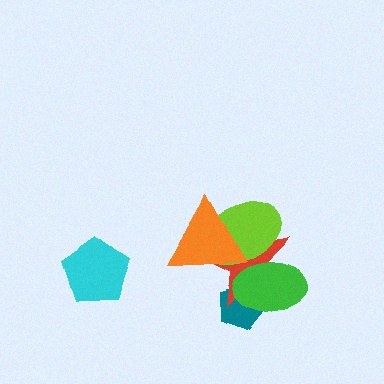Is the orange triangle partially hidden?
No, no other shape covers it.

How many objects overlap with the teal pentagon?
2 objects overlap with the teal pentagon.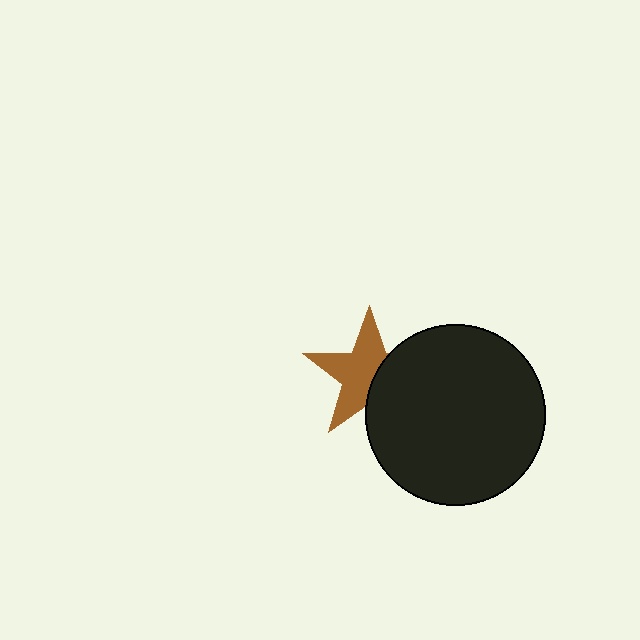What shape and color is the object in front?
The object in front is a black circle.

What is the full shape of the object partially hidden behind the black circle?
The partially hidden object is a brown star.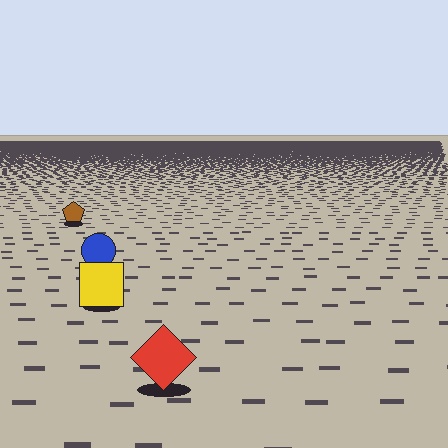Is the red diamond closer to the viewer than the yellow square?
Yes. The red diamond is closer — you can tell from the texture gradient: the ground texture is coarser near it.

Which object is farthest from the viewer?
The brown pentagon is farthest from the viewer. It appears smaller and the ground texture around it is denser.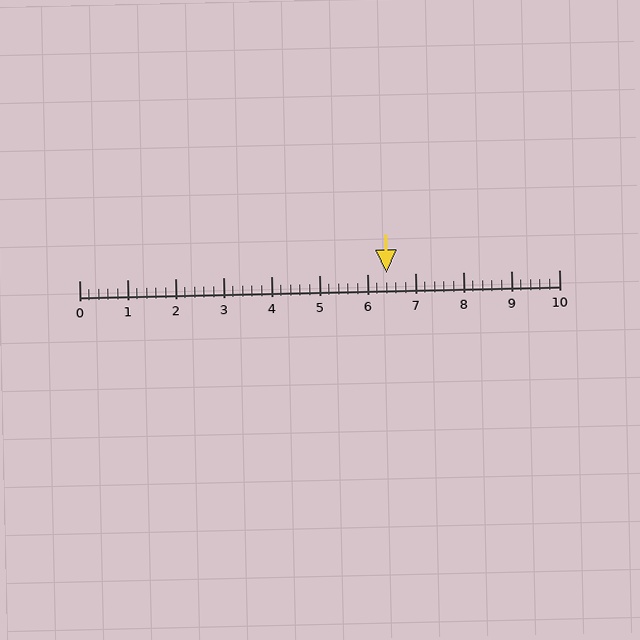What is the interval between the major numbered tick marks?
The major tick marks are spaced 1 units apart.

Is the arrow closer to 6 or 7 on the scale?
The arrow is closer to 6.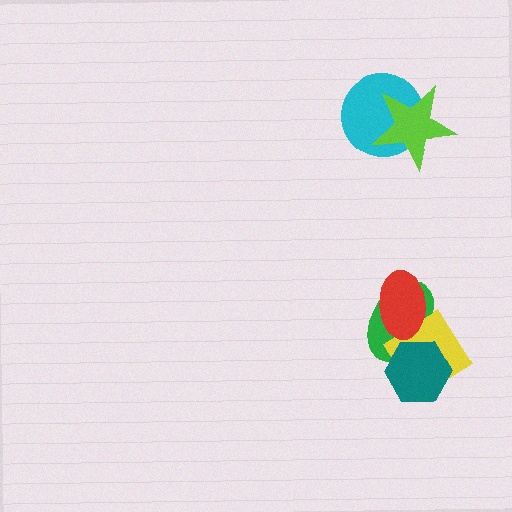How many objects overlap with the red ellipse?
2 objects overlap with the red ellipse.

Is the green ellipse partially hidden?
Yes, it is partially covered by another shape.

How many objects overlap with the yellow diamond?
3 objects overlap with the yellow diamond.